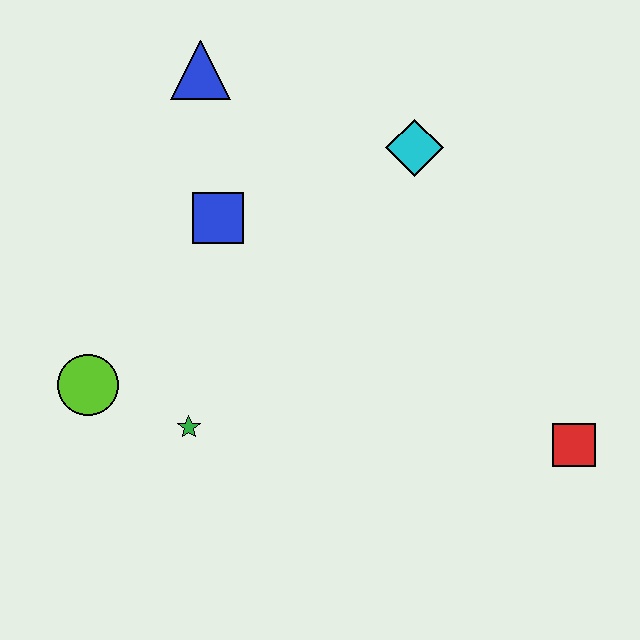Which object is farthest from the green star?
The red square is farthest from the green star.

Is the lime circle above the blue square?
No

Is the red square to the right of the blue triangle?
Yes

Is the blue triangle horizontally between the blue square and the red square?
No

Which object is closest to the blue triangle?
The blue square is closest to the blue triangle.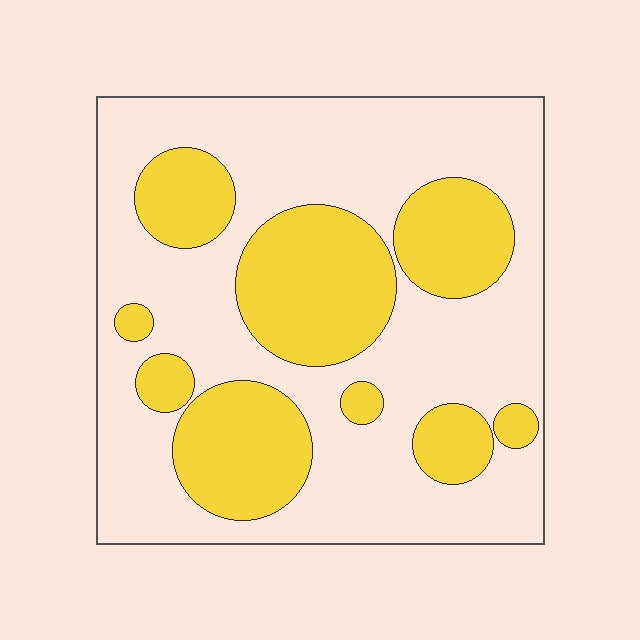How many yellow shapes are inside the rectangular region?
9.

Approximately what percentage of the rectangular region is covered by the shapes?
Approximately 35%.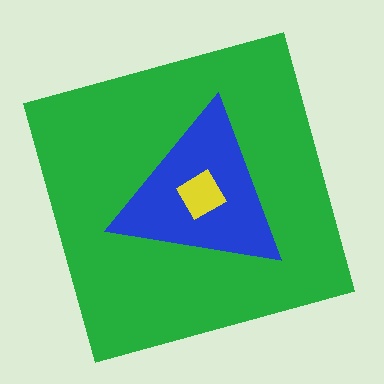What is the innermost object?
The yellow diamond.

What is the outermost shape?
The green square.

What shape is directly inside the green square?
The blue triangle.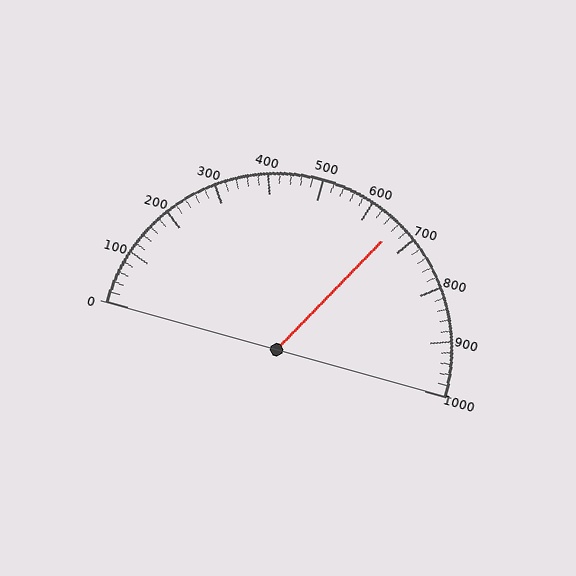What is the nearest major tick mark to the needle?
The nearest major tick mark is 700.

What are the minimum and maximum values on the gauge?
The gauge ranges from 0 to 1000.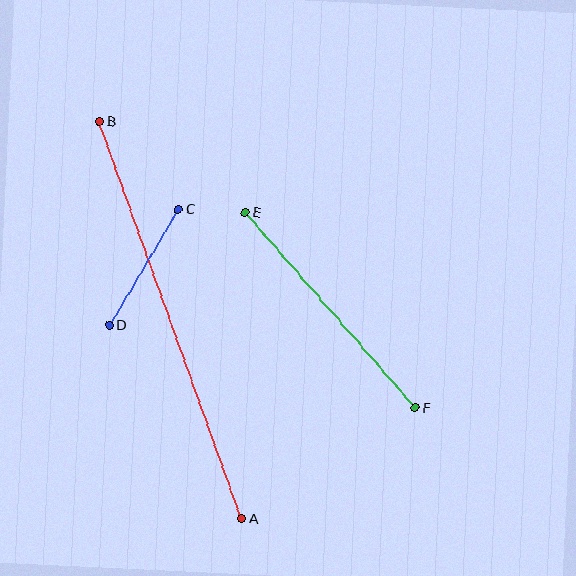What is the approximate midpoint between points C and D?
The midpoint is at approximately (144, 267) pixels.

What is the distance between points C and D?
The distance is approximately 135 pixels.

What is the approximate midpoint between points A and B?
The midpoint is at approximately (171, 320) pixels.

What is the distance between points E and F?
The distance is approximately 259 pixels.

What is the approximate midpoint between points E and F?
The midpoint is at approximately (330, 310) pixels.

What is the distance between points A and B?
The distance is approximately 422 pixels.